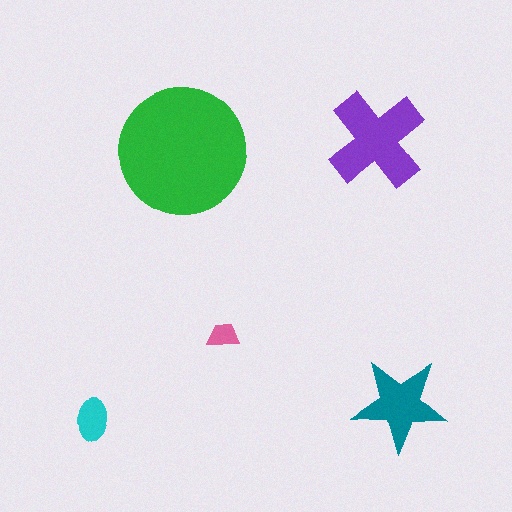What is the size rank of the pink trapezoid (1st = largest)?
5th.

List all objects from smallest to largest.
The pink trapezoid, the cyan ellipse, the teal star, the purple cross, the green circle.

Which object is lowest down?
The cyan ellipse is bottommost.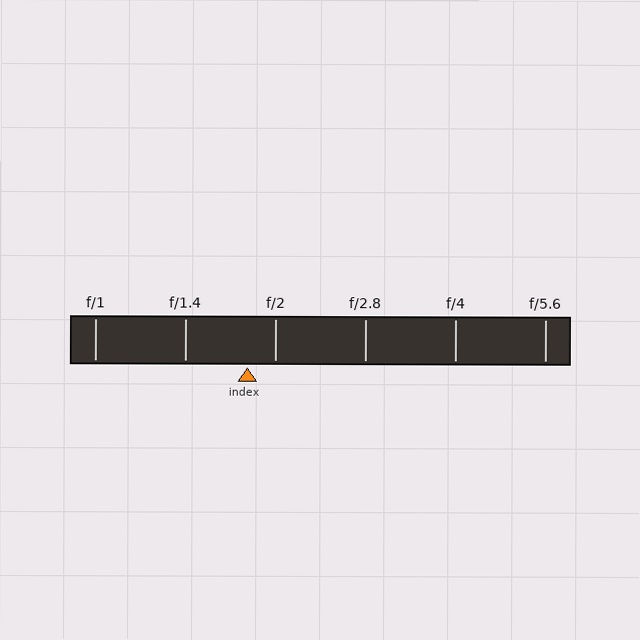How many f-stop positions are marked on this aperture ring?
There are 6 f-stop positions marked.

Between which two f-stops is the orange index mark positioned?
The index mark is between f/1.4 and f/2.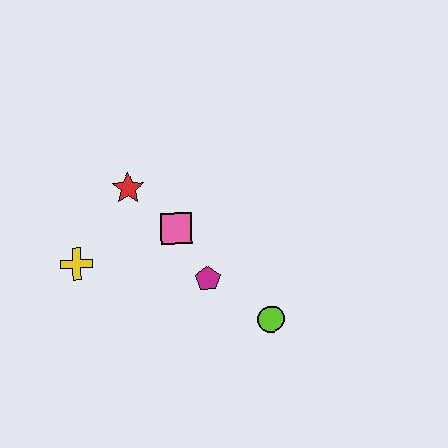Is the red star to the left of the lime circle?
Yes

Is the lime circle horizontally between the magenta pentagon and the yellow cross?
No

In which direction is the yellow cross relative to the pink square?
The yellow cross is to the left of the pink square.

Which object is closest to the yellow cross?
The red star is closest to the yellow cross.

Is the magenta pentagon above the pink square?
No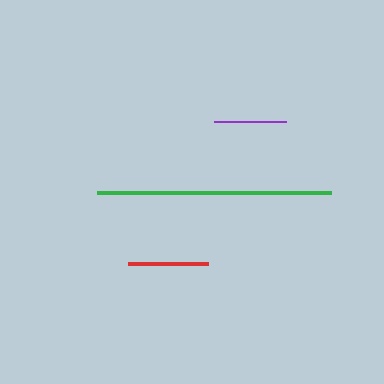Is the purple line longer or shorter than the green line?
The green line is longer than the purple line.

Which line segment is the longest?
The green line is the longest at approximately 234 pixels.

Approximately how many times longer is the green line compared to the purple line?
The green line is approximately 3.3 times the length of the purple line.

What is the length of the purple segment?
The purple segment is approximately 72 pixels long.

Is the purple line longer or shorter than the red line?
The red line is longer than the purple line.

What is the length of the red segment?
The red segment is approximately 80 pixels long.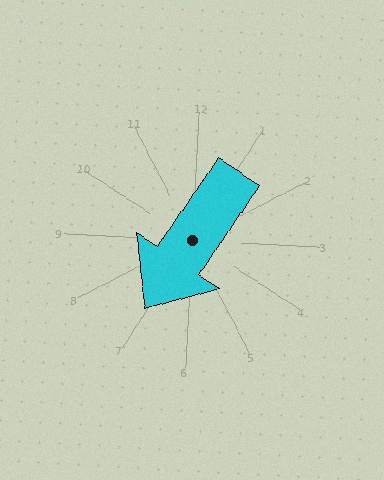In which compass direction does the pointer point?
Southwest.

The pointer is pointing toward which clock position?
Roughly 7 o'clock.